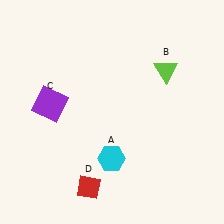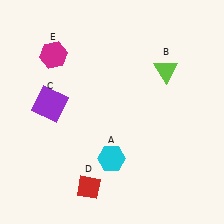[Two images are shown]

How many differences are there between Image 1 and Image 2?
There is 1 difference between the two images.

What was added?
A magenta hexagon (E) was added in Image 2.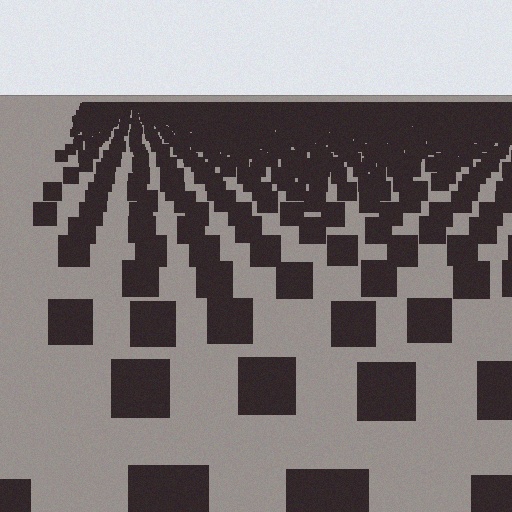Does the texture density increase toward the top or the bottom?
Density increases toward the top.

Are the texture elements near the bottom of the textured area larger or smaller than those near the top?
Larger. Near the bottom, elements are closer to the viewer and appear at a bigger on-screen size.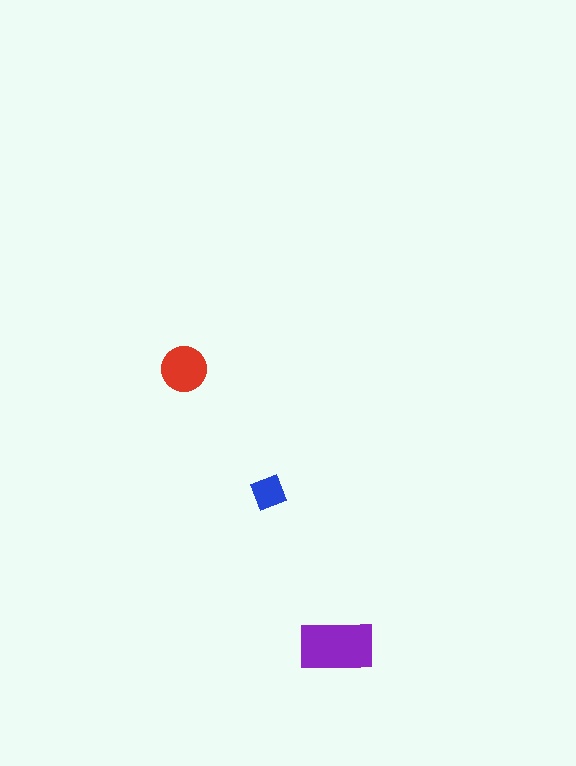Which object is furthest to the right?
The purple rectangle is rightmost.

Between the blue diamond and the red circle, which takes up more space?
The red circle.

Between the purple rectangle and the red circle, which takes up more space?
The purple rectangle.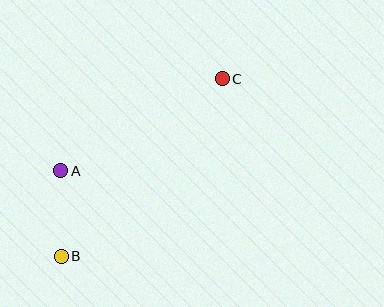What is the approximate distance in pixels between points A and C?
The distance between A and C is approximately 186 pixels.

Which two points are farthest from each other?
Points B and C are farthest from each other.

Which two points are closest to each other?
Points A and B are closest to each other.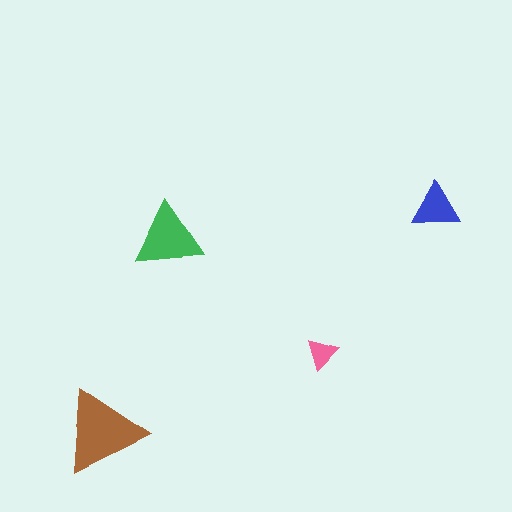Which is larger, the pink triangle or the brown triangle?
The brown one.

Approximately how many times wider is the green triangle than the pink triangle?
About 2 times wider.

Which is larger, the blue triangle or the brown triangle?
The brown one.